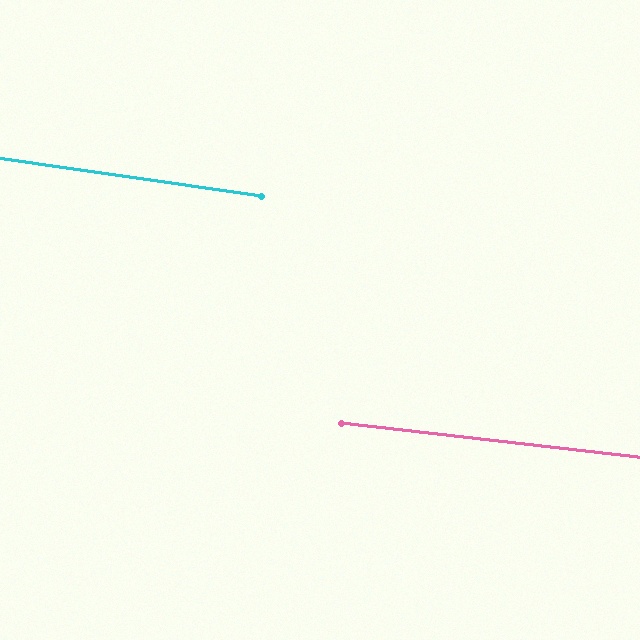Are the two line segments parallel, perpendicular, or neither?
Parallel — their directions differ by only 1.6°.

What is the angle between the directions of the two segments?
Approximately 2 degrees.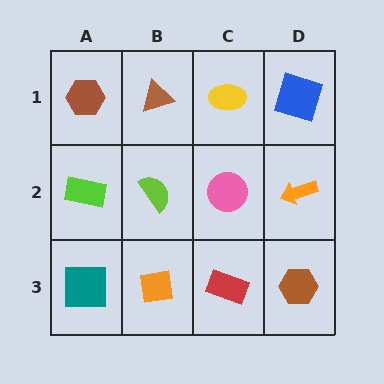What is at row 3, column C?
A red rectangle.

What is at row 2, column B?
A lime semicircle.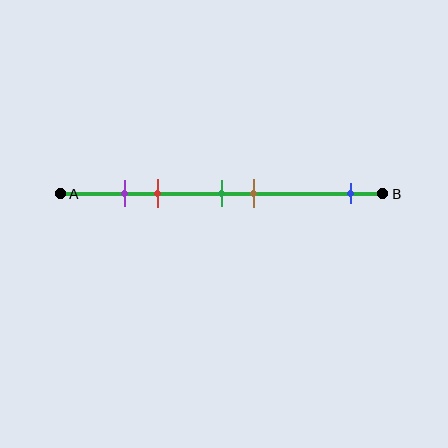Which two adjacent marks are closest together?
The purple and red marks are the closest adjacent pair.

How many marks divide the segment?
There are 5 marks dividing the segment.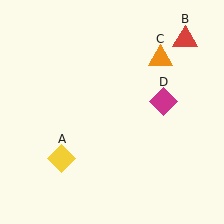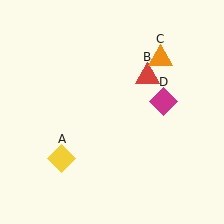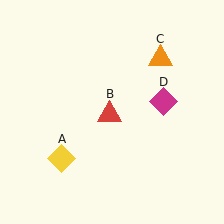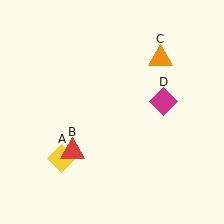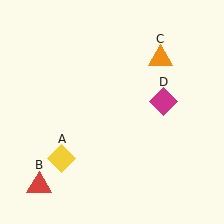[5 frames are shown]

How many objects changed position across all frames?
1 object changed position: red triangle (object B).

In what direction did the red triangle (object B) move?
The red triangle (object B) moved down and to the left.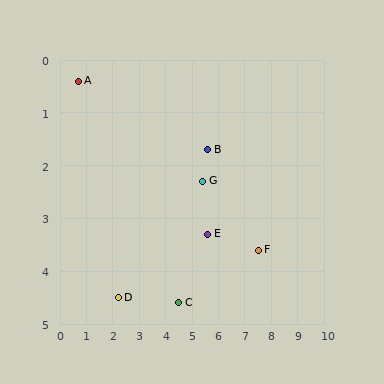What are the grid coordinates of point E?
Point E is at approximately (5.6, 3.3).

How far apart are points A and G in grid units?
Points A and G are about 5.1 grid units apart.